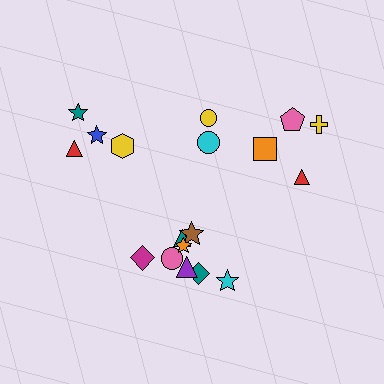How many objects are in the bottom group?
There are 8 objects.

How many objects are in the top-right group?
There are 6 objects.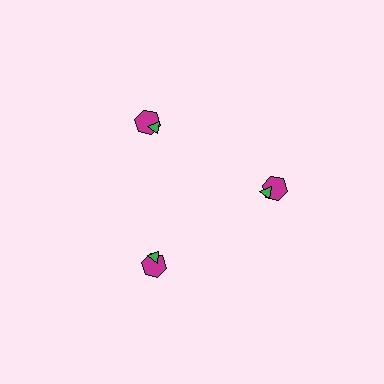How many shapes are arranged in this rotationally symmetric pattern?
There are 6 shapes, arranged in 3 groups of 2.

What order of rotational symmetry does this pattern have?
This pattern has 3-fold rotational symmetry.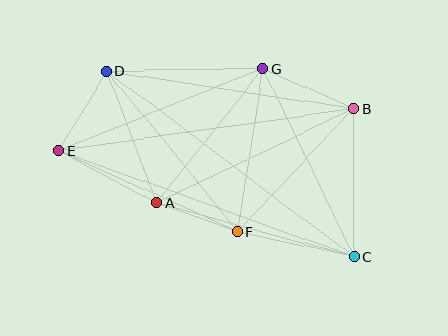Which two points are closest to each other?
Points A and F are closest to each other.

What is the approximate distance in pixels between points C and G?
The distance between C and G is approximately 209 pixels.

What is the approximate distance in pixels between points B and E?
The distance between B and E is approximately 298 pixels.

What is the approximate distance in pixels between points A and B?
The distance between A and B is approximately 218 pixels.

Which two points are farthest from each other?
Points C and E are farthest from each other.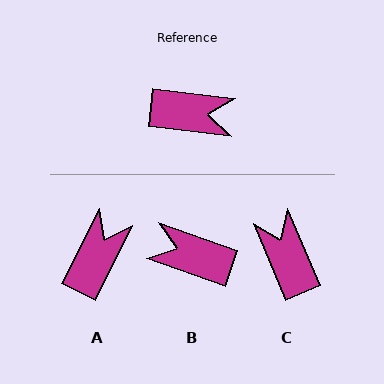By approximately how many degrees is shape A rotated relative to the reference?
Approximately 70 degrees counter-clockwise.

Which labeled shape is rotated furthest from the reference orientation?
B, about 167 degrees away.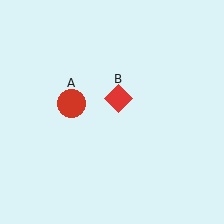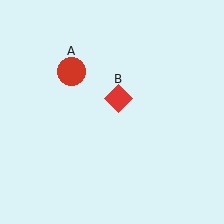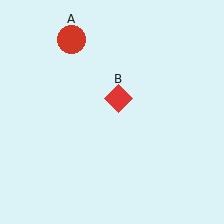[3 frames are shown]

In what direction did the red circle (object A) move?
The red circle (object A) moved up.